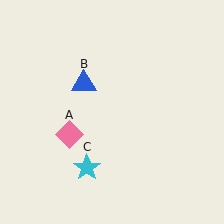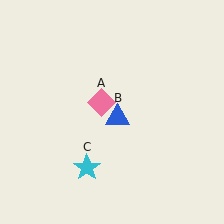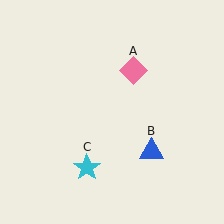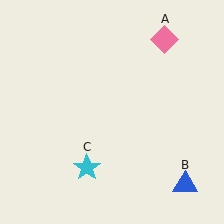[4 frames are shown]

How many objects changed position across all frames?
2 objects changed position: pink diamond (object A), blue triangle (object B).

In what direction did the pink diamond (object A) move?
The pink diamond (object A) moved up and to the right.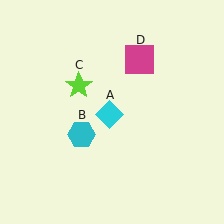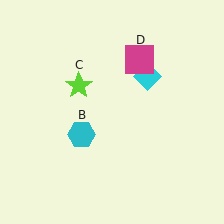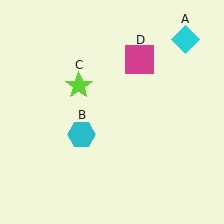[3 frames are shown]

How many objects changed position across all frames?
1 object changed position: cyan diamond (object A).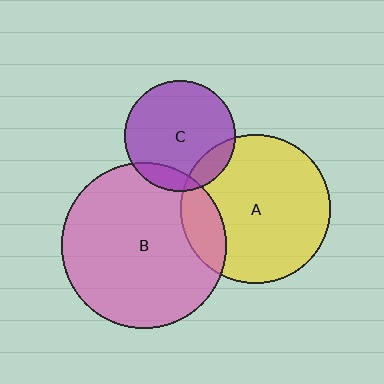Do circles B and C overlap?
Yes.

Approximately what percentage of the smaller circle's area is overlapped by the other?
Approximately 10%.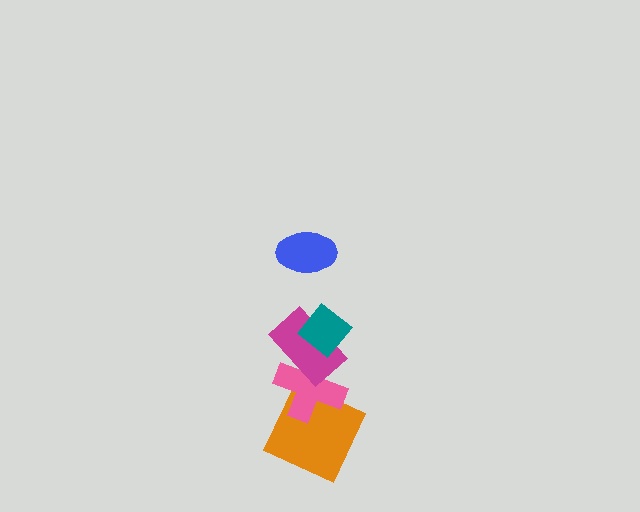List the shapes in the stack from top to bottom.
From top to bottom: the blue ellipse, the teal diamond, the magenta rectangle, the pink cross, the orange square.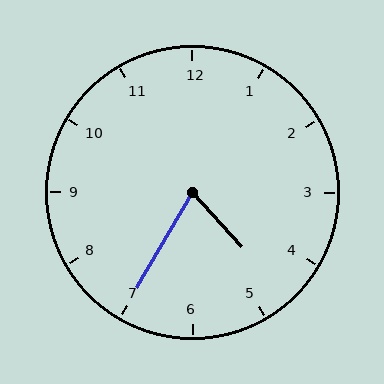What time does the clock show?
4:35.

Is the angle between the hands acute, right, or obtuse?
It is acute.